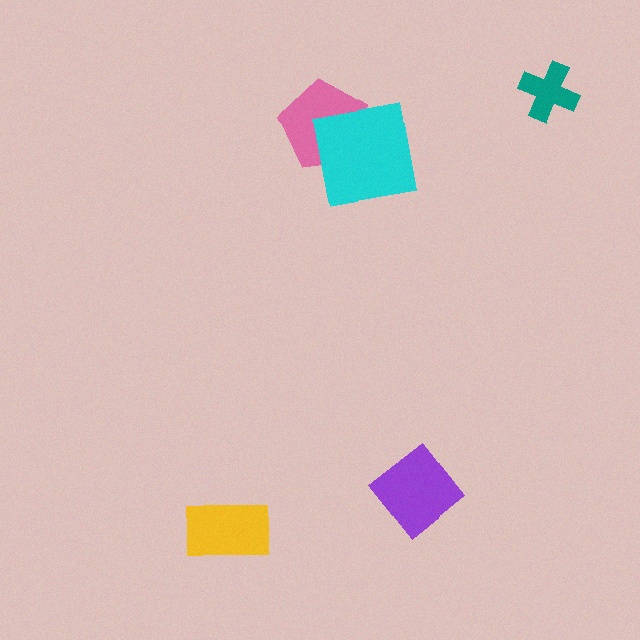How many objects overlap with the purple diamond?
0 objects overlap with the purple diamond.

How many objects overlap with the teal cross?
0 objects overlap with the teal cross.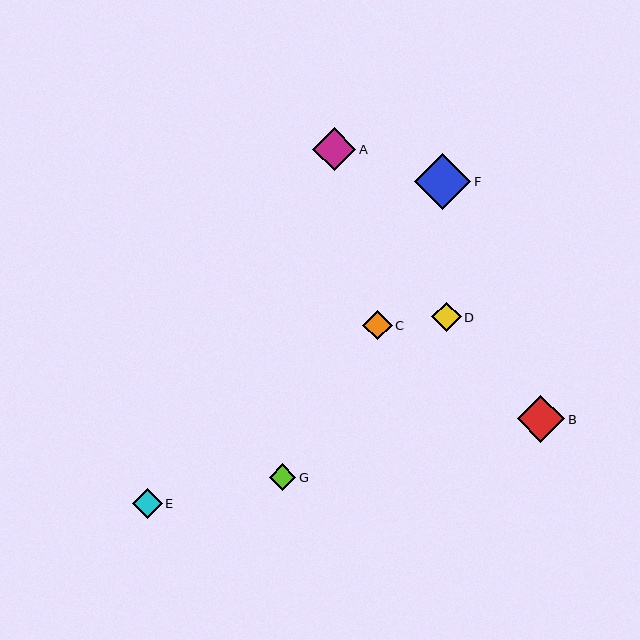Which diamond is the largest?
Diamond F is the largest with a size of approximately 56 pixels.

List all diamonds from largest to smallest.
From largest to smallest: F, B, A, E, D, C, G.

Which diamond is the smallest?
Diamond G is the smallest with a size of approximately 27 pixels.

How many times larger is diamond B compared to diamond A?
Diamond B is approximately 1.1 times the size of diamond A.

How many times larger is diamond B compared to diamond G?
Diamond B is approximately 1.8 times the size of diamond G.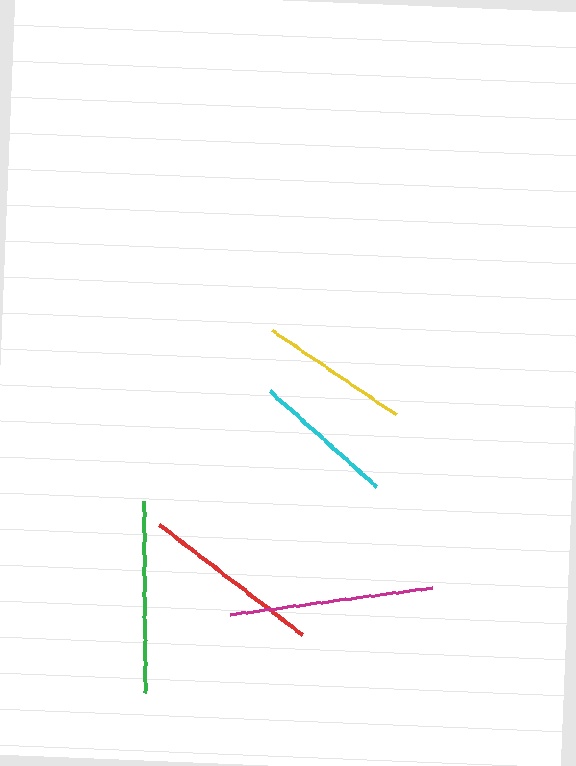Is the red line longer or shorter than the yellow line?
The red line is longer than the yellow line.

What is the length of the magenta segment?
The magenta segment is approximately 204 pixels long.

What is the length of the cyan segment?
The cyan segment is approximately 142 pixels long.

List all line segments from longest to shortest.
From longest to shortest: magenta, green, red, yellow, cyan.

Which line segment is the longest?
The magenta line is the longest at approximately 204 pixels.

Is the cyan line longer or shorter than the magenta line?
The magenta line is longer than the cyan line.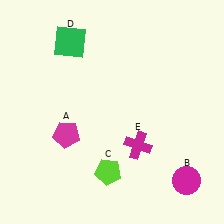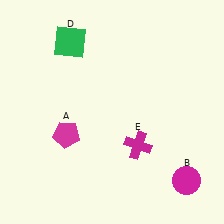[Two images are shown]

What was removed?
The lime pentagon (C) was removed in Image 2.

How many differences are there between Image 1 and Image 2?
There is 1 difference between the two images.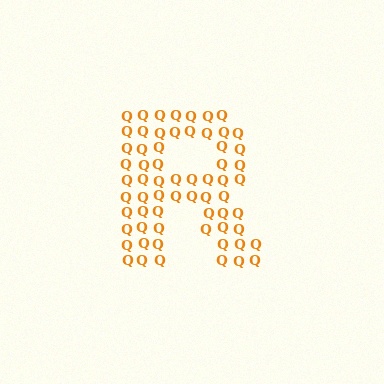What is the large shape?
The large shape is the letter R.